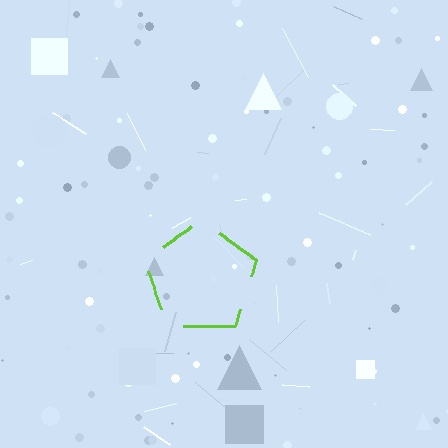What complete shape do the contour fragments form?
The contour fragments form a pentagon.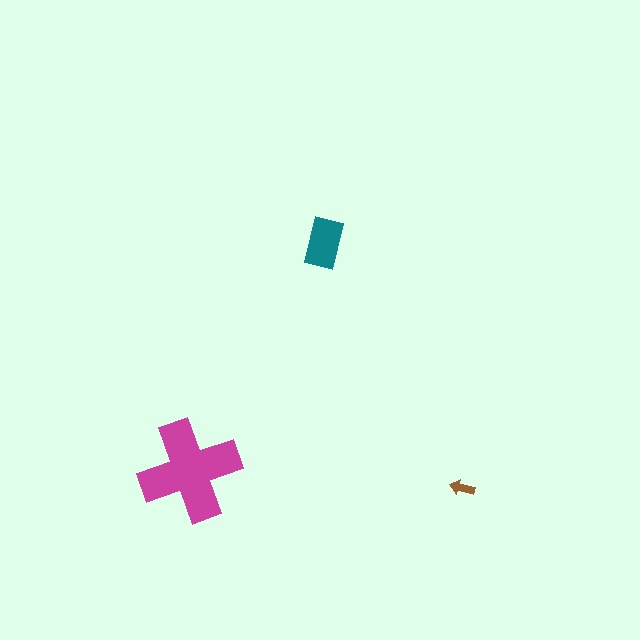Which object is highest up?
The teal rectangle is topmost.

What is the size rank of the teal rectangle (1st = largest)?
2nd.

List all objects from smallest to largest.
The brown arrow, the teal rectangle, the magenta cross.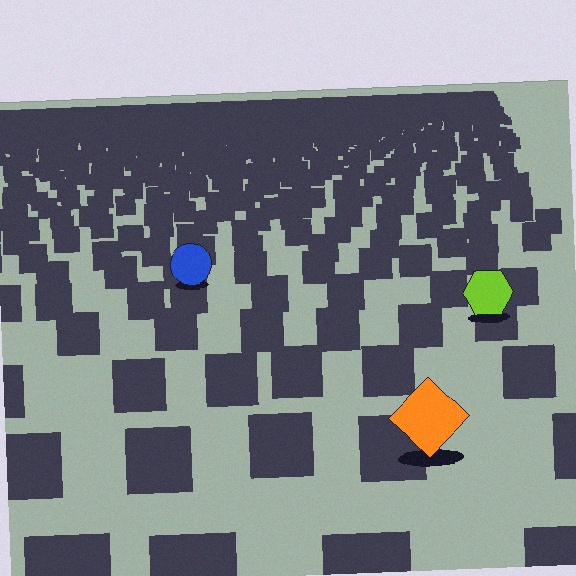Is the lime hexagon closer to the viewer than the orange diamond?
No. The orange diamond is closer — you can tell from the texture gradient: the ground texture is coarser near it.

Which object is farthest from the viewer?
The blue circle is farthest from the viewer. It appears smaller and the ground texture around it is denser.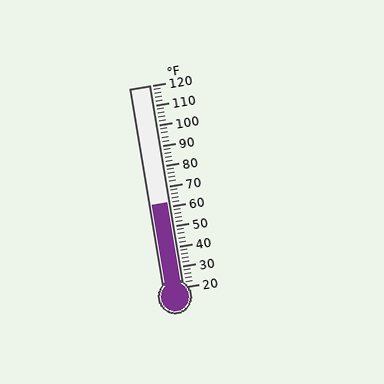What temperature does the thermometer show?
The thermometer shows approximately 62°F.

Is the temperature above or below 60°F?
The temperature is above 60°F.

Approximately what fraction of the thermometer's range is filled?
The thermometer is filled to approximately 40% of its range.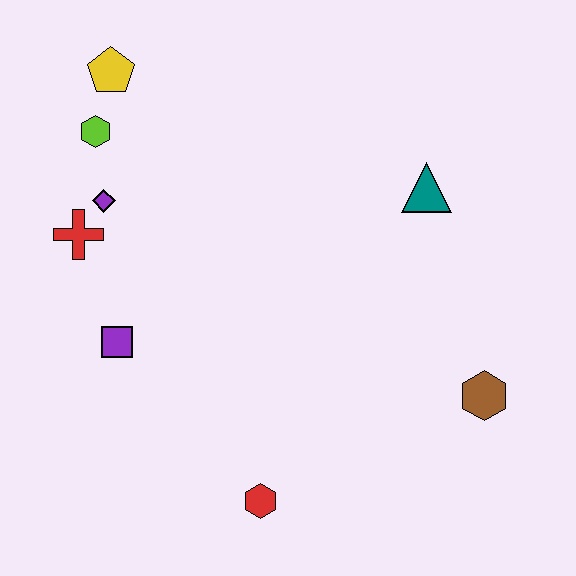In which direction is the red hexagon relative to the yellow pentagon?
The red hexagon is below the yellow pentagon.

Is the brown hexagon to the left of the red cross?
No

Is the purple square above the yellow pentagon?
No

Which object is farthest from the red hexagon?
The yellow pentagon is farthest from the red hexagon.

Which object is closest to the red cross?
The purple diamond is closest to the red cross.